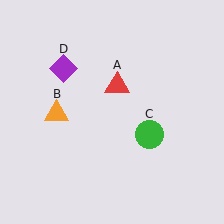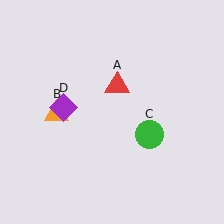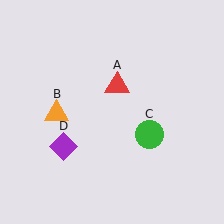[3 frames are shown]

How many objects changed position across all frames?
1 object changed position: purple diamond (object D).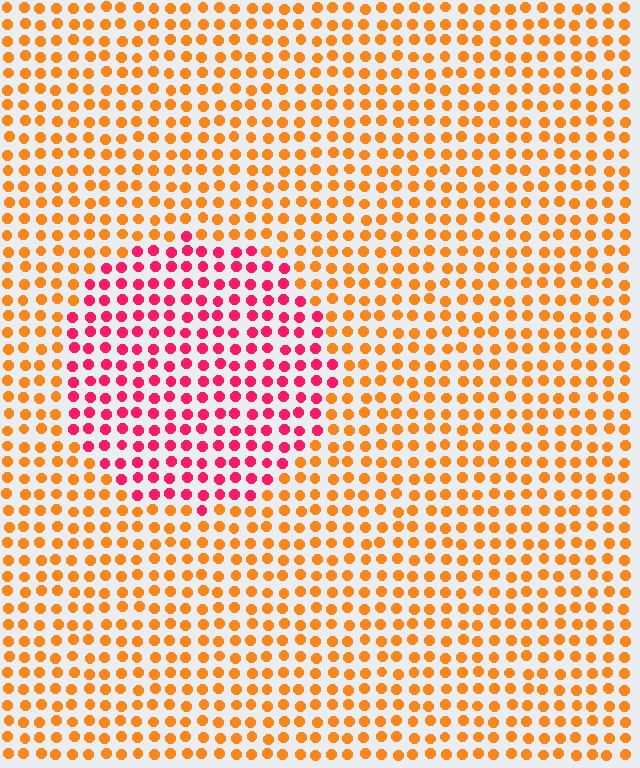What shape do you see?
I see a circle.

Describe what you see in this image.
The image is filled with small orange elements in a uniform arrangement. A circle-shaped region is visible where the elements are tinted to a slightly different hue, forming a subtle color boundary.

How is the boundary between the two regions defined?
The boundary is defined purely by a slight shift in hue (about 50 degrees). Spacing, size, and orientation are identical on both sides.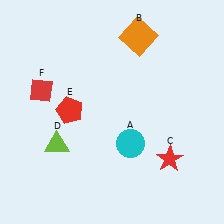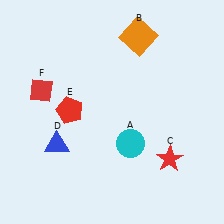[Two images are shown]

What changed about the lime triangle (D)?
In Image 1, D is lime. In Image 2, it changed to blue.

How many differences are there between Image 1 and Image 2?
There is 1 difference between the two images.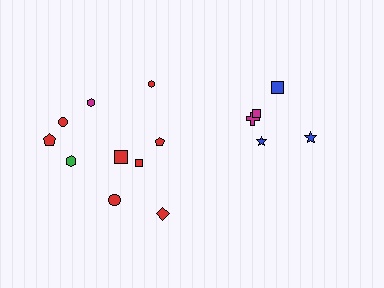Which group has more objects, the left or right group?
The left group.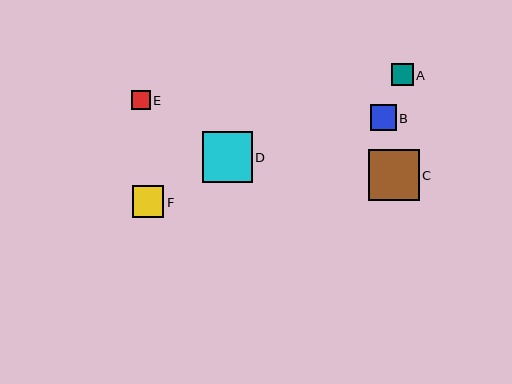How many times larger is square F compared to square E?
Square F is approximately 1.7 times the size of square E.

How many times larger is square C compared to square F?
Square C is approximately 1.6 times the size of square F.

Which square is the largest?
Square C is the largest with a size of approximately 51 pixels.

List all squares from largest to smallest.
From largest to smallest: C, D, F, B, A, E.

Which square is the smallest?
Square E is the smallest with a size of approximately 18 pixels.